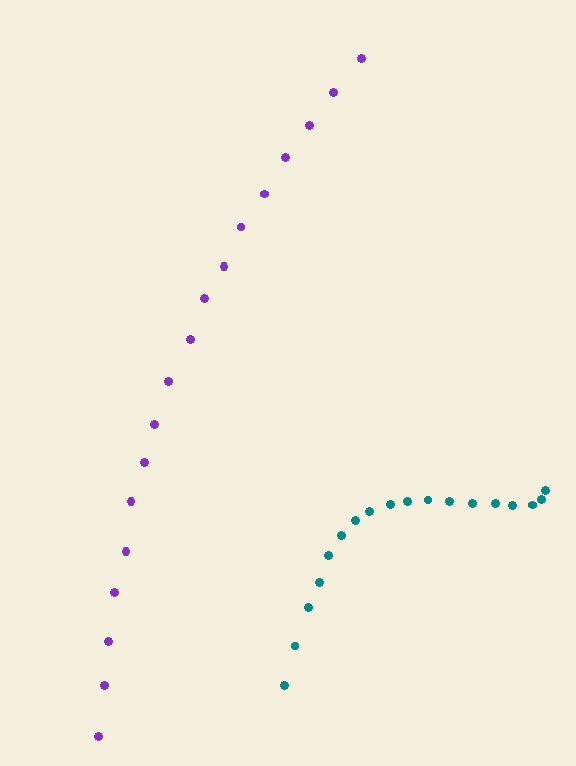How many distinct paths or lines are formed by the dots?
There are 2 distinct paths.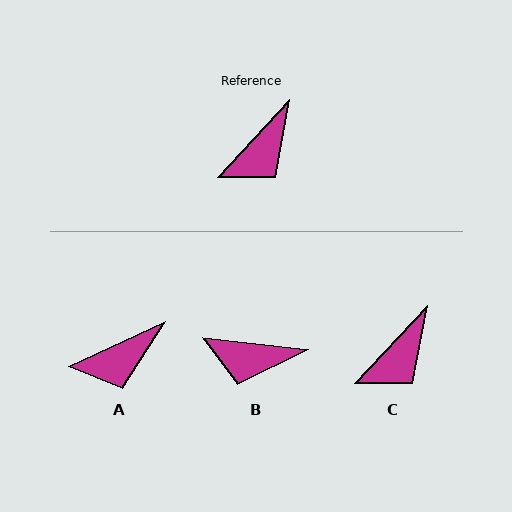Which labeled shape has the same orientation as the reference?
C.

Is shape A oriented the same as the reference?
No, it is off by about 22 degrees.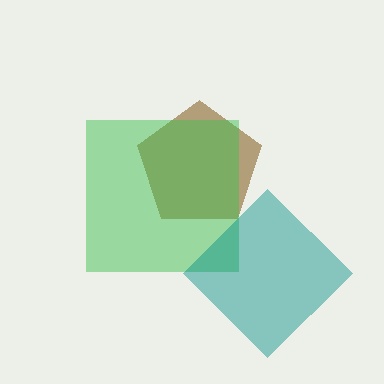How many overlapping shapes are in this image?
There are 3 overlapping shapes in the image.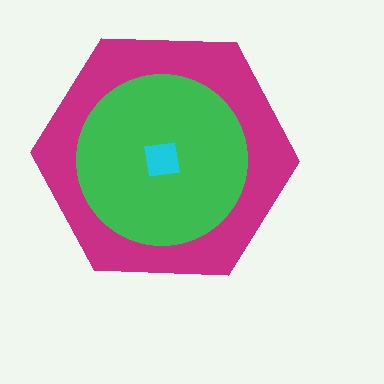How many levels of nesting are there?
3.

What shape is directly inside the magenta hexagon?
The green circle.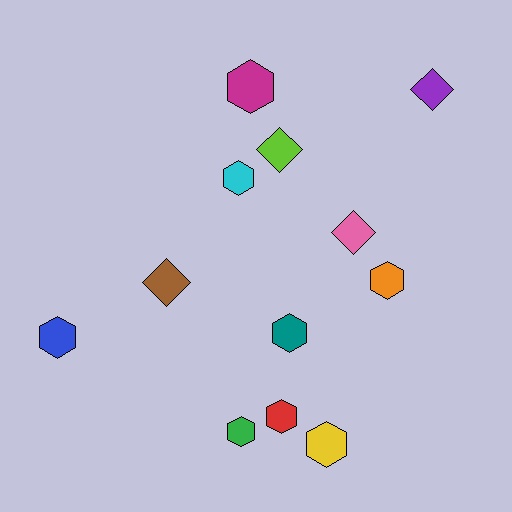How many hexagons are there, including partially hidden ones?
There are 8 hexagons.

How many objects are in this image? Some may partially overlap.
There are 12 objects.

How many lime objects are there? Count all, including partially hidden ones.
There is 1 lime object.